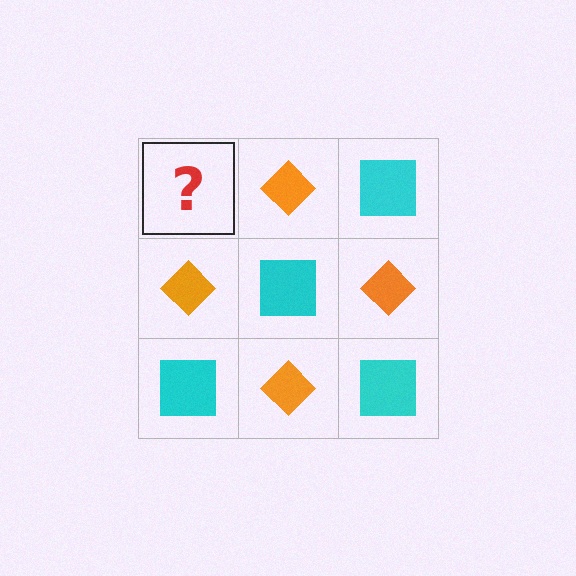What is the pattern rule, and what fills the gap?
The rule is that it alternates cyan square and orange diamond in a checkerboard pattern. The gap should be filled with a cyan square.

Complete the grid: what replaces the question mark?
The question mark should be replaced with a cyan square.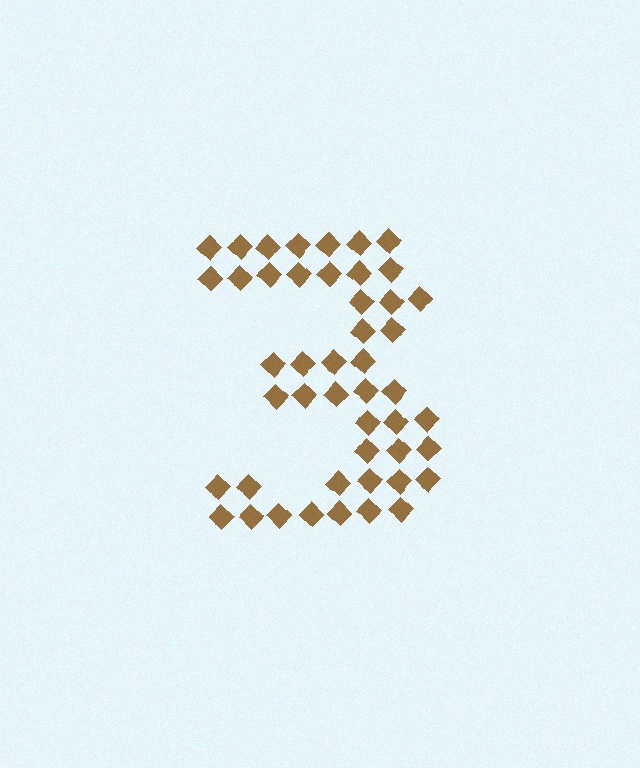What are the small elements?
The small elements are diamonds.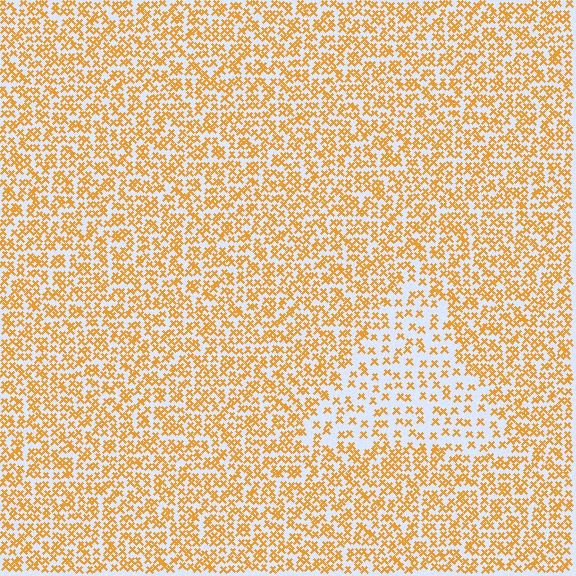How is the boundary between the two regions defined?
The boundary is defined by a change in element density (approximately 2.0x ratio). All elements are the same color, size, and shape.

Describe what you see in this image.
The image contains small orange elements arranged at two different densities. A triangle-shaped region is visible where the elements are less densely packed than the surrounding area.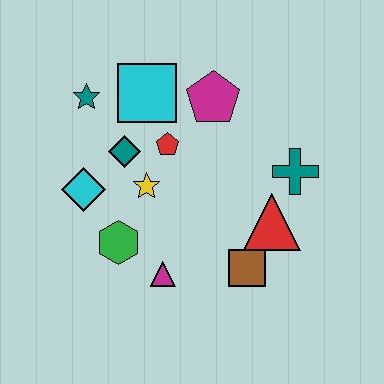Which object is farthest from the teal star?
The brown square is farthest from the teal star.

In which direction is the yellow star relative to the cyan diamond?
The yellow star is to the right of the cyan diamond.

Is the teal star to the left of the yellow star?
Yes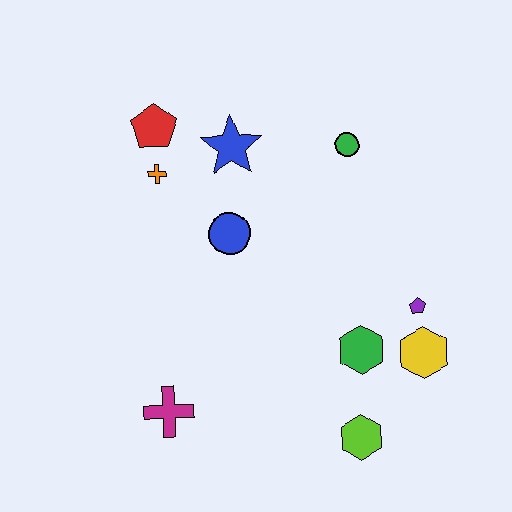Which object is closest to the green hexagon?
The yellow hexagon is closest to the green hexagon.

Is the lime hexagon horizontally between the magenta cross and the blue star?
No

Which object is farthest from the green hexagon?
The red pentagon is farthest from the green hexagon.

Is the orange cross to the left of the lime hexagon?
Yes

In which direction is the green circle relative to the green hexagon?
The green circle is above the green hexagon.